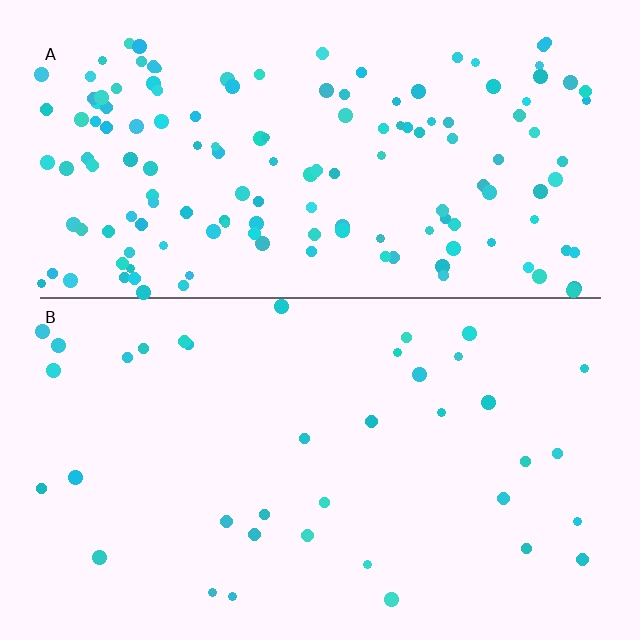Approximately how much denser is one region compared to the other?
Approximately 4.1× — region A over region B.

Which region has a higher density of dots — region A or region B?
A (the top).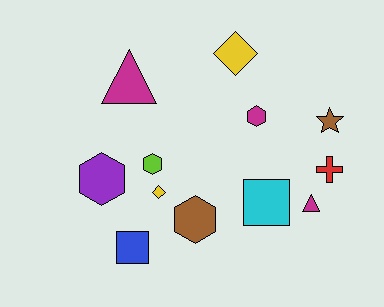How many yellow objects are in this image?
There are 2 yellow objects.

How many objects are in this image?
There are 12 objects.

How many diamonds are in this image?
There are 2 diamonds.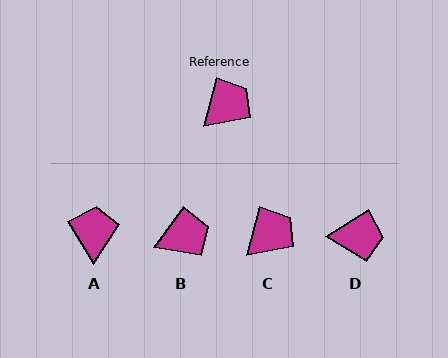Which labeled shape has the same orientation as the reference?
C.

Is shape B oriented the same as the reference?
No, it is off by about 20 degrees.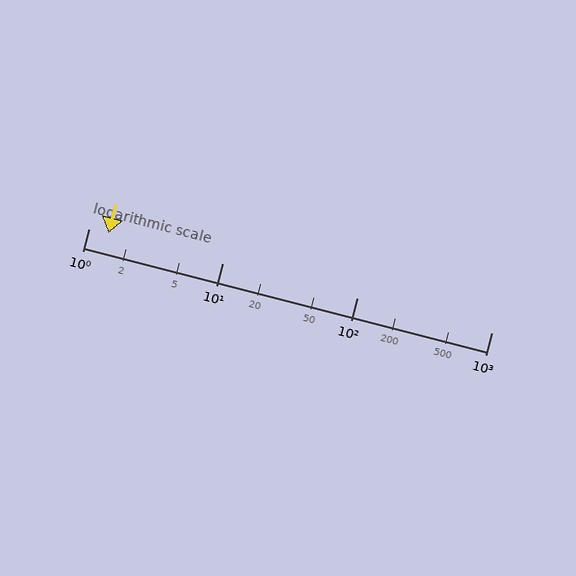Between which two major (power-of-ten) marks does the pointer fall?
The pointer is between 1 and 10.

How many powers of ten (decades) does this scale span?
The scale spans 3 decades, from 1 to 1000.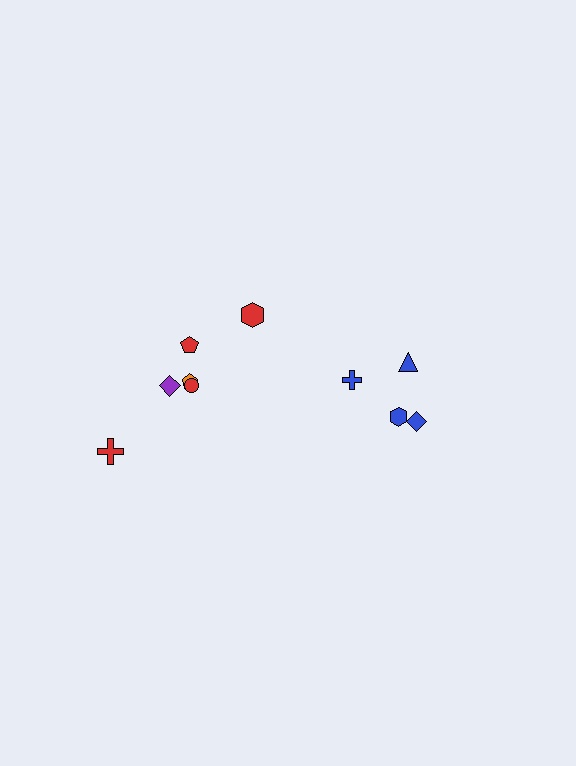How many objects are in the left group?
There are 6 objects.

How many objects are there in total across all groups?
There are 10 objects.